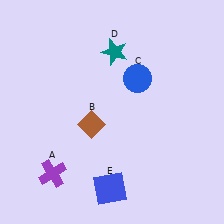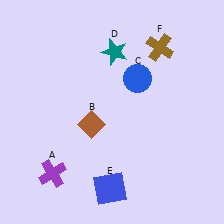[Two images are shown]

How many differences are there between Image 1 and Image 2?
There is 1 difference between the two images.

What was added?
A brown cross (F) was added in Image 2.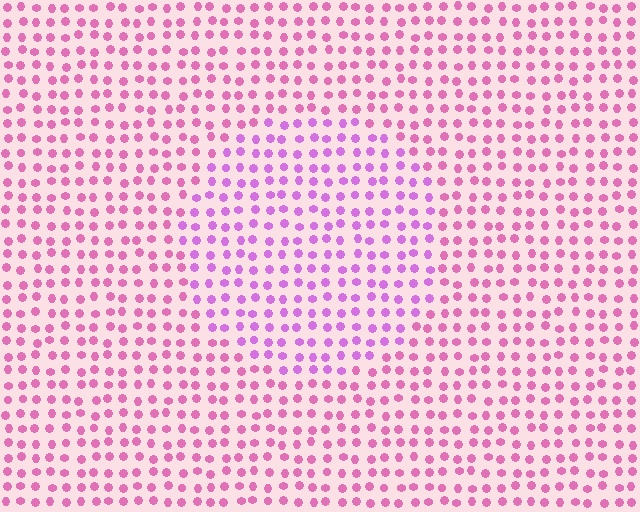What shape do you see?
I see a circle.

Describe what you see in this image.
The image is filled with small pink elements in a uniform arrangement. A circle-shaped region is visible where the elements are tinted to a slightly different hue, forming a subtle color boundary.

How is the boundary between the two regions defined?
The boundary is defined purely by a slight shift in hue (about 29 degrees). Spacing, size, and orientation are identical on both sides.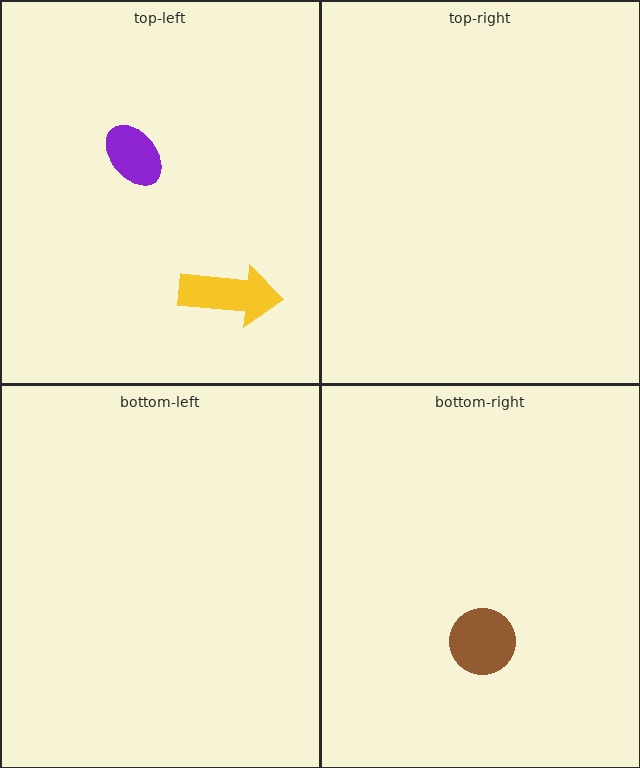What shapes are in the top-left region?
The purple ellipse, the yellow arrow.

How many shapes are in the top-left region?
2.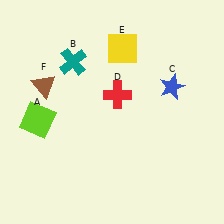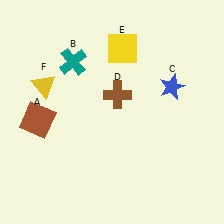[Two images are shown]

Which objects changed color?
A changed from lime to brown. D changed from red to brown. F changed from brown to yellow.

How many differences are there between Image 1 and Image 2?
There are 3 differences between the two images.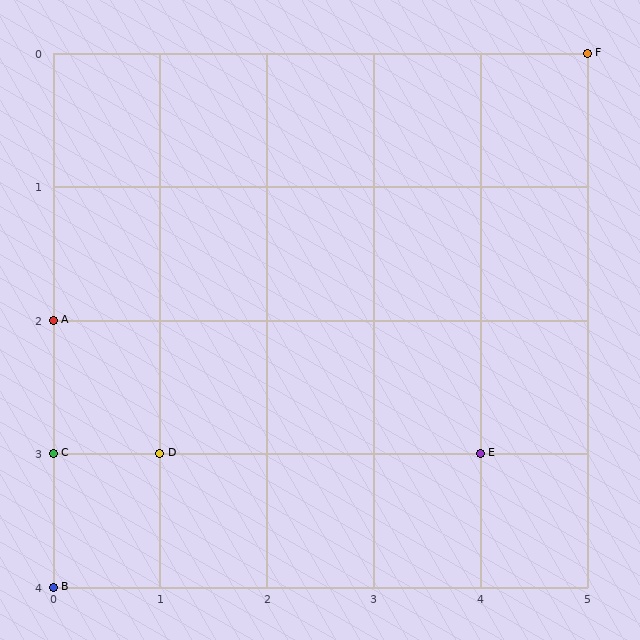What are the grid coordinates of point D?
Point D is at grid coordinates (1, 3).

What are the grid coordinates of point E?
Point E is at grid coordinates (4, 3).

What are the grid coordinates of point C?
Point C is at grid coordinates (0, 3).